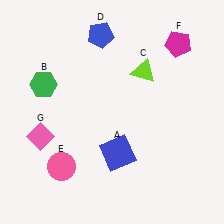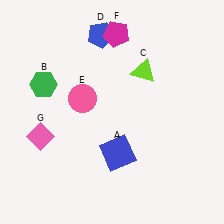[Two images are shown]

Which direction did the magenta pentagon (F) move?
The magenta pentagon (F) moved left.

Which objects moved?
The objects that moved are: the pink circle (E), the magenta pentagon (F).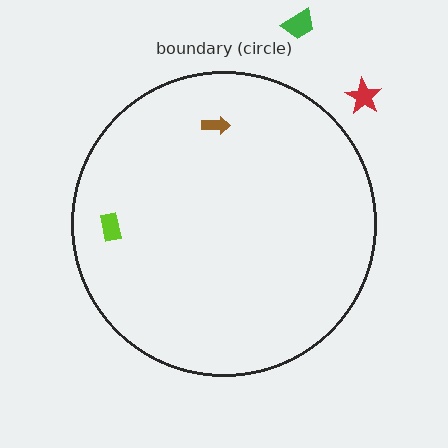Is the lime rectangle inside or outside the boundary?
Inside.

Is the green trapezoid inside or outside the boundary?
Outside.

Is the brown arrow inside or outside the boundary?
Inside.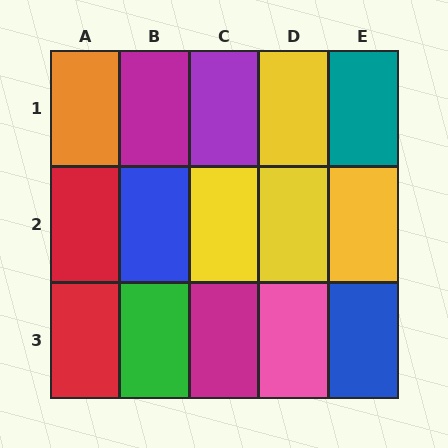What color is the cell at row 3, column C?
Magenta.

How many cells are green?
1 cell is green.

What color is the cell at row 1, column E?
Teal.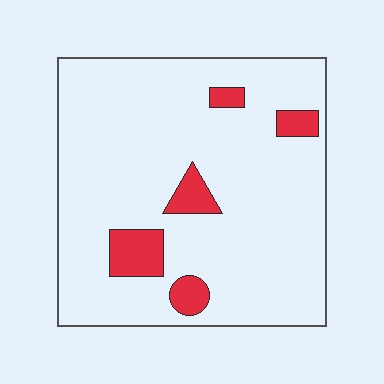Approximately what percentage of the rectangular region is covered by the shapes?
Approximately 10%.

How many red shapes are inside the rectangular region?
5.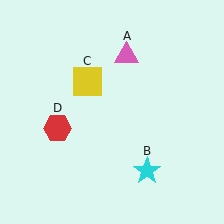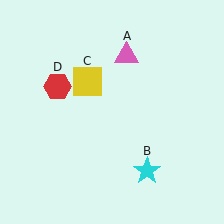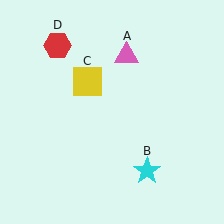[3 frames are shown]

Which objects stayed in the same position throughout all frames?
Pink triangle (object A) and cyan star (object B) and yellow square (object C) remained stationary.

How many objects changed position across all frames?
1 object changed position: red hexagon (object D).